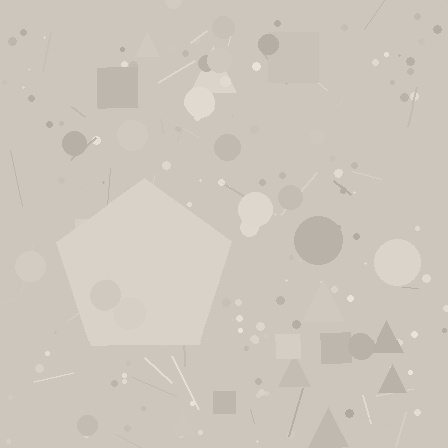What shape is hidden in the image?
A pentagon is hidden in the image.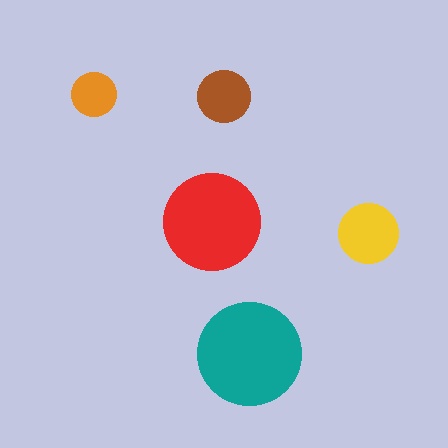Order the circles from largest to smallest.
the teal one, the red one, the yellow one, the brown one, the orange one.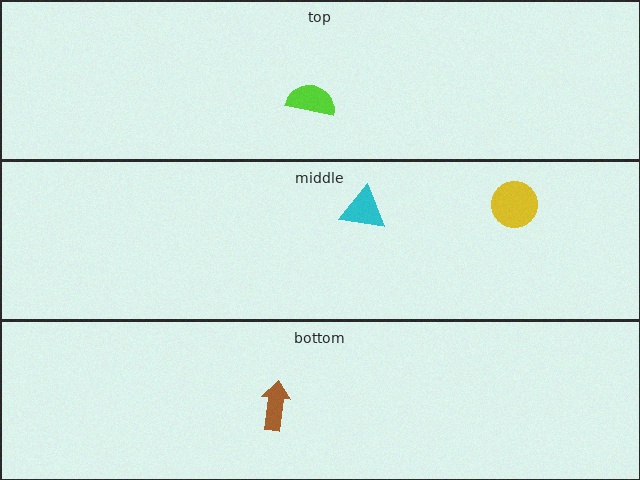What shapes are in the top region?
The lime semicircle.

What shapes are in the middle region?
The yellow circle, the cyan triangle.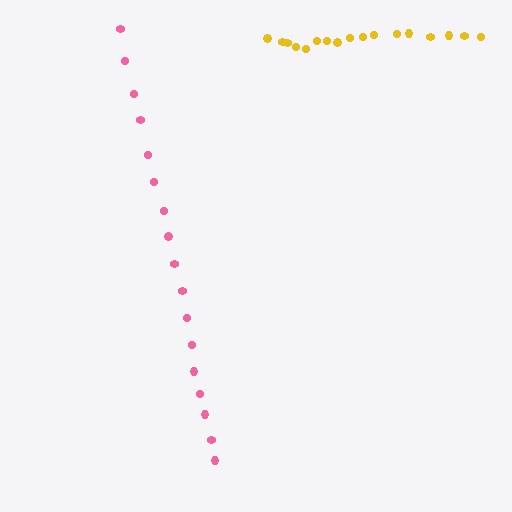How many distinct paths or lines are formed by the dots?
There are 2 distinct paths.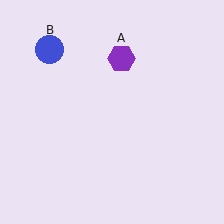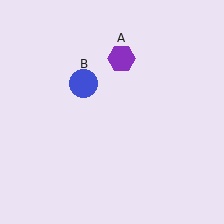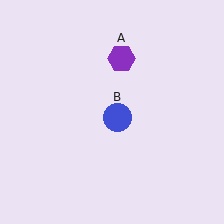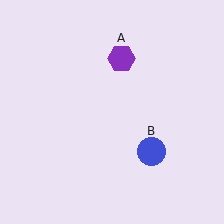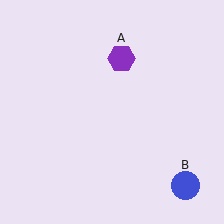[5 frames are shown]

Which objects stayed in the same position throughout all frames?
Purple hexagon (object A) remained stationary.